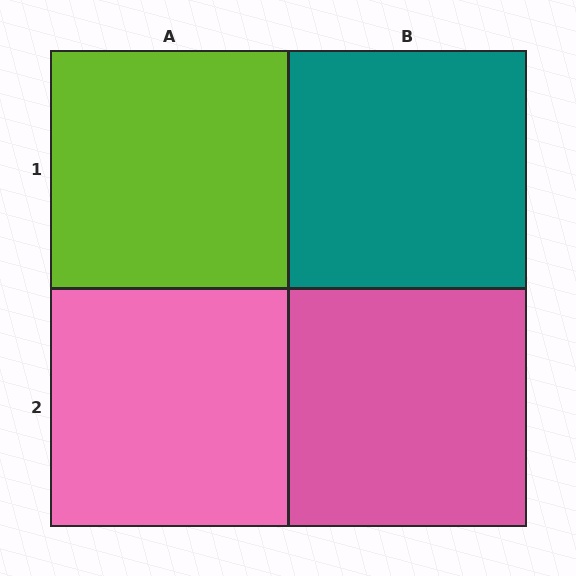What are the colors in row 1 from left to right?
Lime, teal.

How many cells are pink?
2 cells are pink.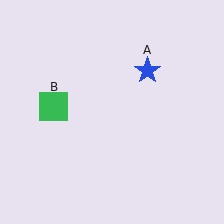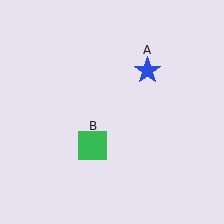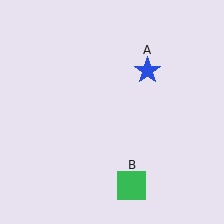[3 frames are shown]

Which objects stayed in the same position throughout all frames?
Blue star (object A) remained stationary.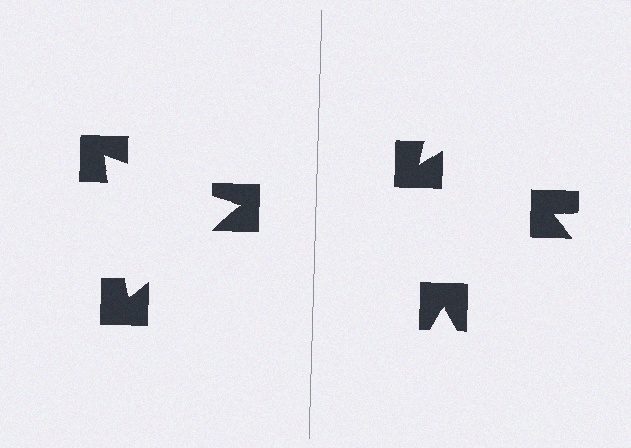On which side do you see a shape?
An illusory triangle appears on the left side. On the right side the wedge cuts are rotated, so no coherent shape forms.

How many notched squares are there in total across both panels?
6 — 3 on each side.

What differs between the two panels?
The notched squares are positioned identically on both sides; only the wedge orientations differ. On the left they align to a triangle; on the right they are misaligned.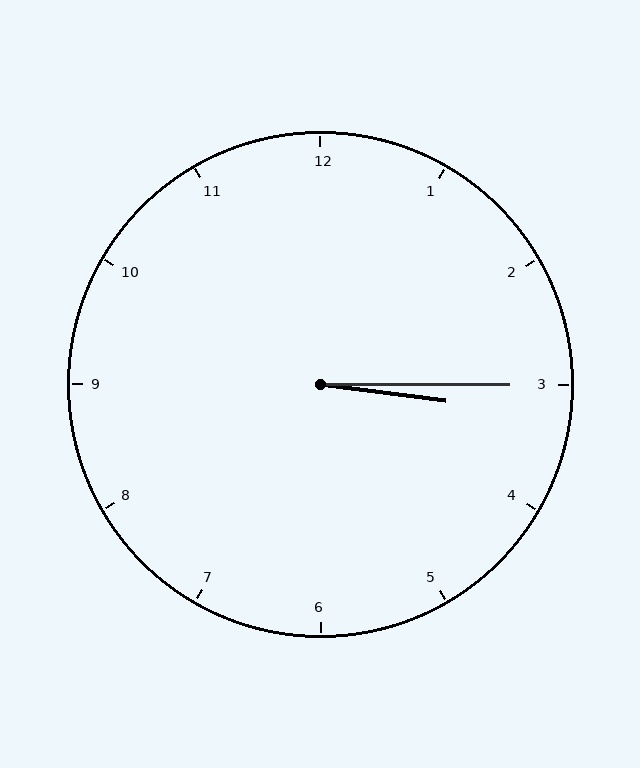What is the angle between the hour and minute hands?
Approximately 8 degrees.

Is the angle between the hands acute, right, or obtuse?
It is acute.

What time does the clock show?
3:15.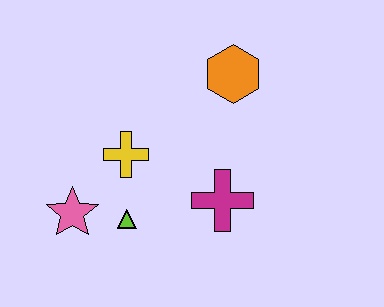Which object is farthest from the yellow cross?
The orange hexagon is farthest from the yellow cross.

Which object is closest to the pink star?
The lime triangle is closest to the pink star.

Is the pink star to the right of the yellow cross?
No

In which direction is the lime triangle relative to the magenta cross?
The lime triangle is to the left of the magenta cross.